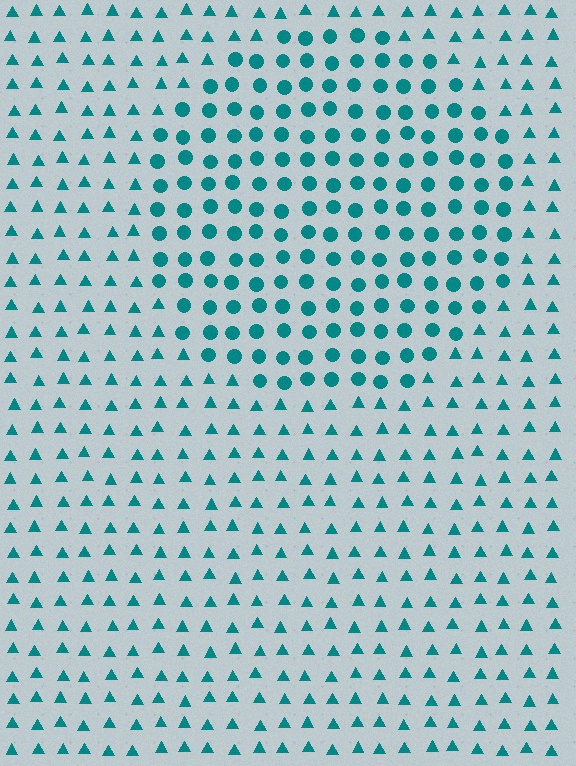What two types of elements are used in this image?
The image uses circles inside the circle region and triangles outside it.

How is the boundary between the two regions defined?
The boundary is defined by a change in element shape: circles inside vs. triangles outside. All elements share the same color and spacing.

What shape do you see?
I see a circle.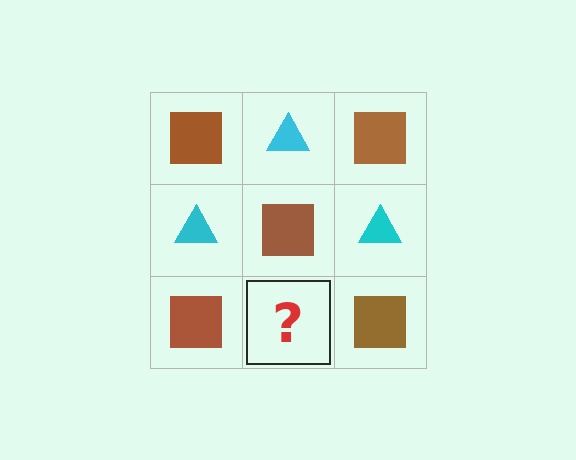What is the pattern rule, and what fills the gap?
The rule is that it alternates brown square and cyan triangle in a checkerboard pattern. The gap should be filled with a cyan triangle.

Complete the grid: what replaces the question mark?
The question mark should be replaced with a cyan triangle.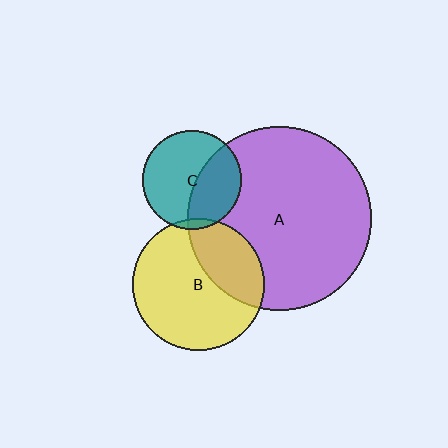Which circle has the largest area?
Circle A (purple).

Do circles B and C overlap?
Yes.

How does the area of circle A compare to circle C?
Approximately 3.4 times.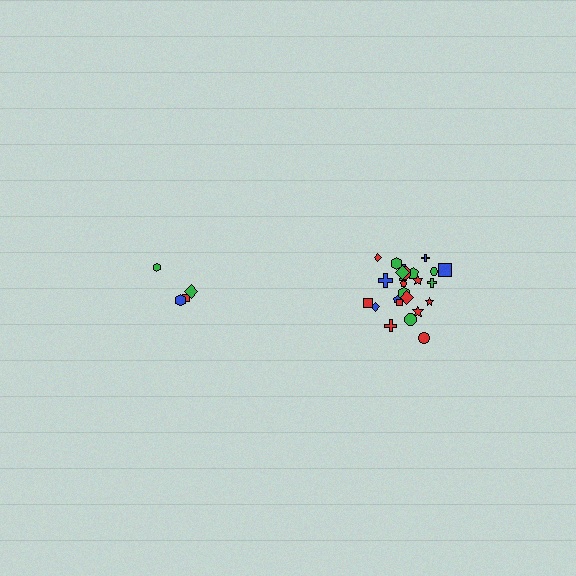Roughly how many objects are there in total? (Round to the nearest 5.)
Roughly 30 objects in total.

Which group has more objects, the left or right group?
The right group.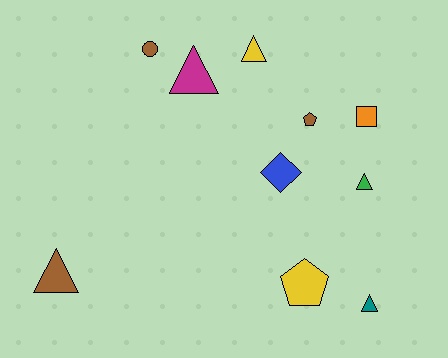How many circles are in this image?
There is 1 circle.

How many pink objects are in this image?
There are no pink objects.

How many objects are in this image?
There are 10 objects.